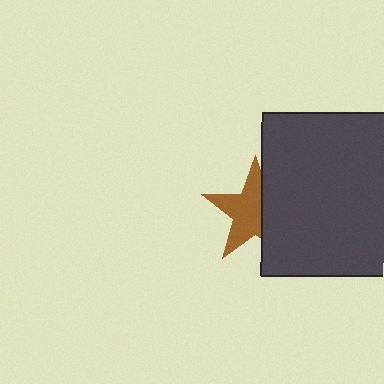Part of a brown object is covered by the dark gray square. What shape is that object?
It is a star.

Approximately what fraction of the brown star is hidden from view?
Roughly 38% of the brown star is hidden behind the dark gray square.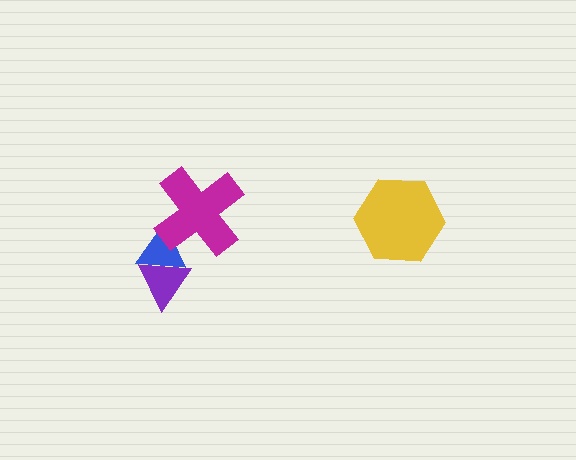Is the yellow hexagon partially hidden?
No, no other shape covers it.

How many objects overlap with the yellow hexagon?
0 objects overlap with the yellow hexagon.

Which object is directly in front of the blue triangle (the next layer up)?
The purple triangle is directly in front of the blue triangle.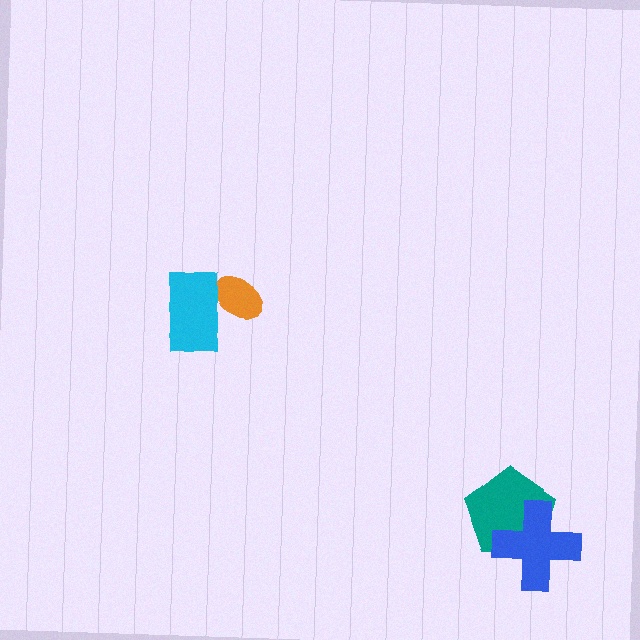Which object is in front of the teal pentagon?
The blue cross is in front of the teal pentagon.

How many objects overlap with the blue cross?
1 object overlaps with the blue cross.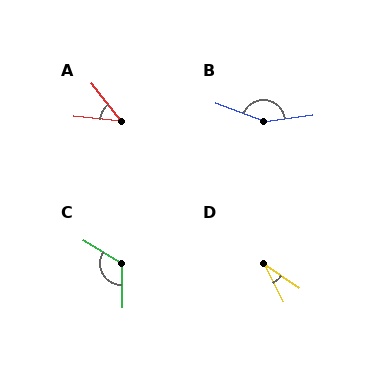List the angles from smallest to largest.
D (29°), A (46°), C (121°), B (152°).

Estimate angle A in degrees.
Approximately 46 degrees.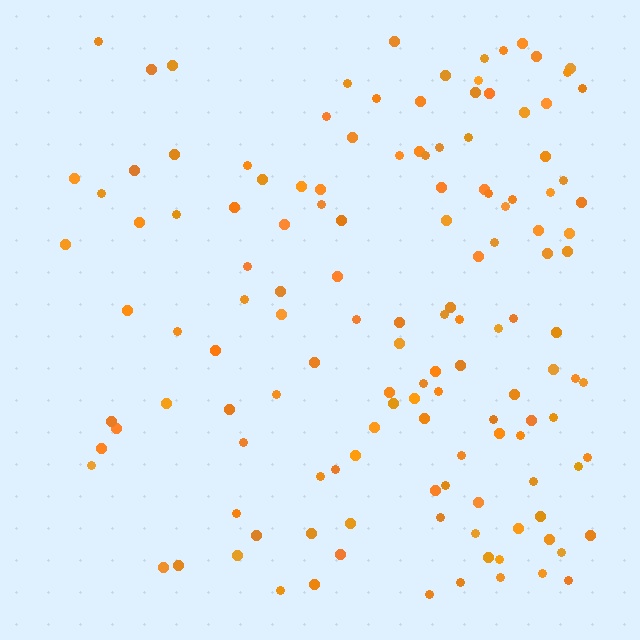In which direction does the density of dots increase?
From left to right, with the right side densest.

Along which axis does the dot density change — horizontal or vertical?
Horizontal.